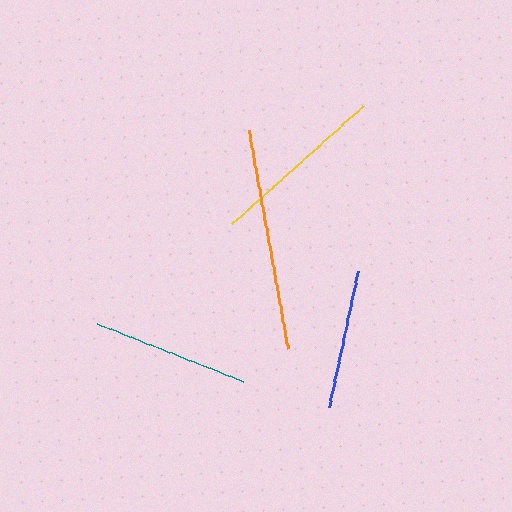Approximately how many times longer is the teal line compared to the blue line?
The teal line is approximately 1.1 times the length of the blue line.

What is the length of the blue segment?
The blue segment is approximately 140 pixels long.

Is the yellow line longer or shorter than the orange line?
The orange line is longer than the yellow line.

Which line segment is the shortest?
The blue line is the shortest at approximately 140 pixels.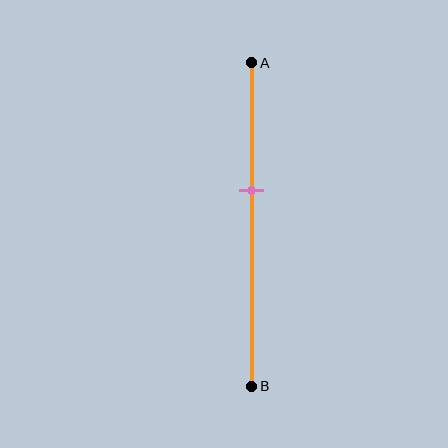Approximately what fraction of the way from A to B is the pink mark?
The pink mark is approximately 40% of the way from A to B.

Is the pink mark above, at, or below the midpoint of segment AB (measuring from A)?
The pink mark is above the midpoint of segment AB.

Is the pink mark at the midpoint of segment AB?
No, the mark is at about 40% from A, not at the 50% midpoint.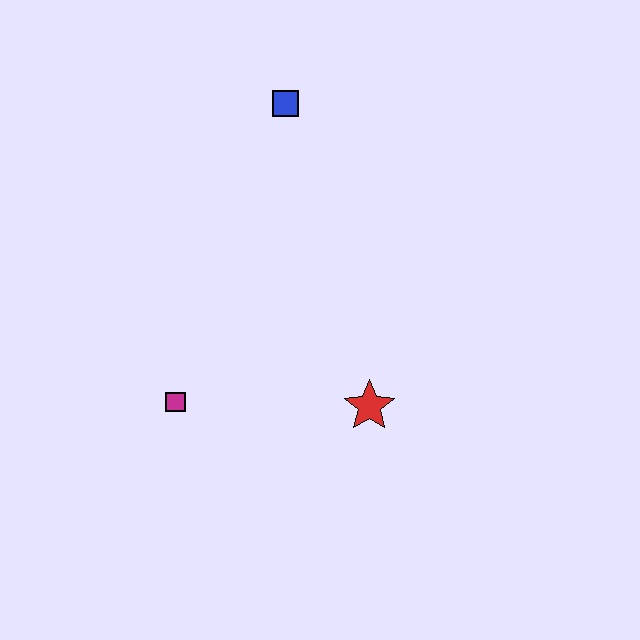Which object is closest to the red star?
The magenta square is closest to the red star.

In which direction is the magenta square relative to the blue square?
The magenta square is below the blue square.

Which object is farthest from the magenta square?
The blue square is farthest from the magenta square.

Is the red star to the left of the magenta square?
No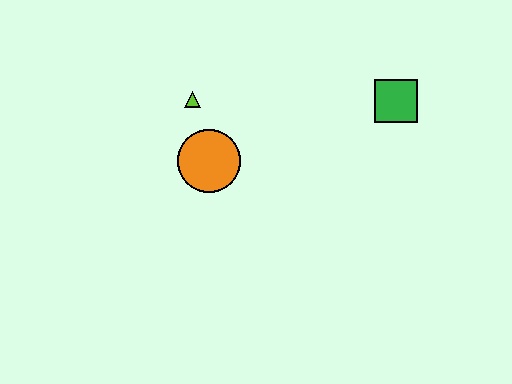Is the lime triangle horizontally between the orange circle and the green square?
No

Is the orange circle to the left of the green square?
Yes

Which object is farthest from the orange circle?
The green square is farthest from the orange circle.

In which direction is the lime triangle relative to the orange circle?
The lime triangle is above the orange circle.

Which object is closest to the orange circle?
The lime triangle is closest to the orange circle.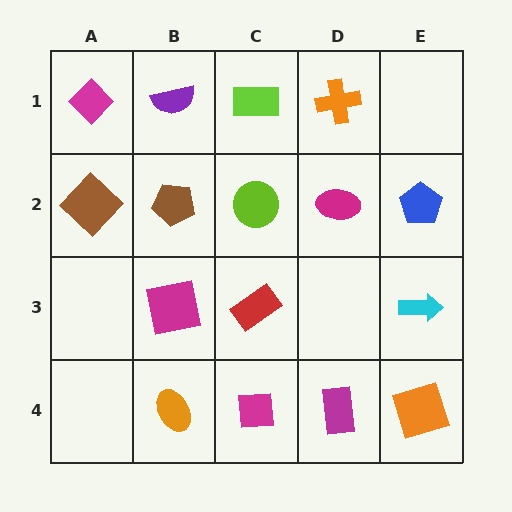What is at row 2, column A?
A brown diamond.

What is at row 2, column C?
A lime circle.